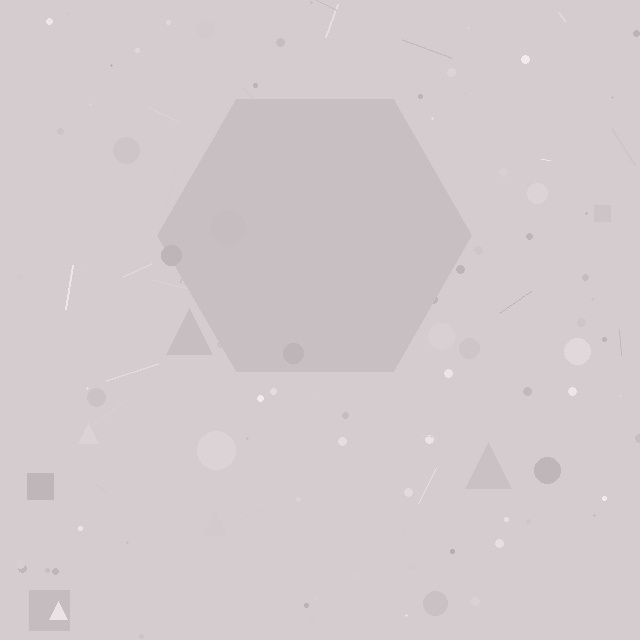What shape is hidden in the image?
A hexagon is hidden in the image.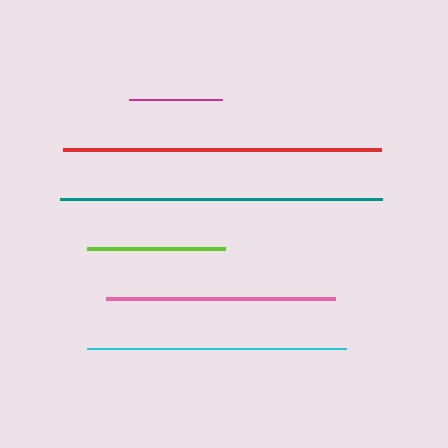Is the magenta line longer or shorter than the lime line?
The lime line is longer than the magenta line.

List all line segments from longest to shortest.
From longest to shortest: teal, red, cyan, pink, lime, magenta.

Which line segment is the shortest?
The magenta line is the shortest at approximately 93 pixels.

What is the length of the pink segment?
The pink segment is approximately 229 pixels long.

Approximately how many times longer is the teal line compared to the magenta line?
The teal line is approximately 3.5 times the length of the magenta line.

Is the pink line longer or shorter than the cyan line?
The cyan line is longer than the pink line.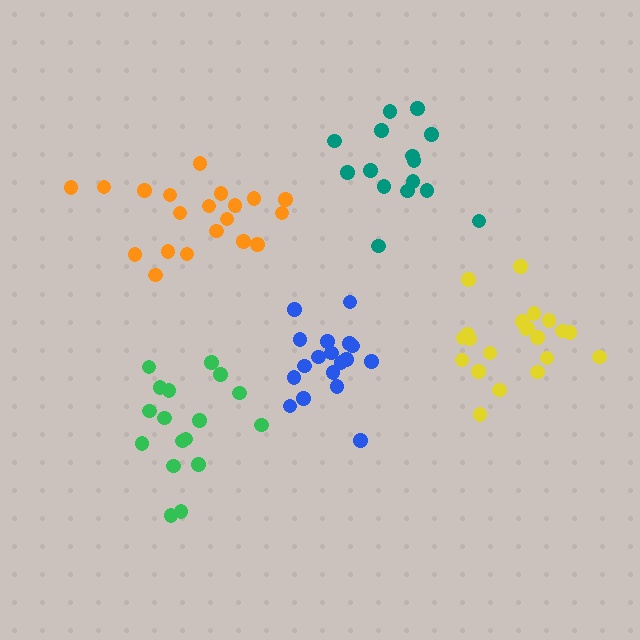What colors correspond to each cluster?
The clusters are colored: teal, blue, green, yellow, orange.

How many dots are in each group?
Group 1: 15 dots, Group 2: 18 dots, Group 3: 17 dots, Group 4: 21 dots, Group 5: 20 dots (91 total).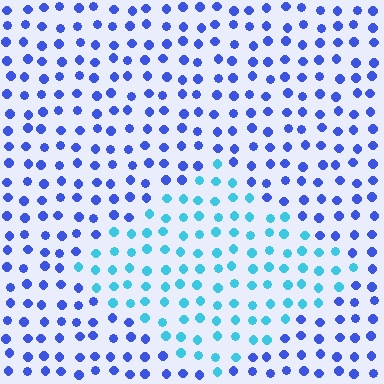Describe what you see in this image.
The image is filled with small blue elements in a uniform arrangement. A diamond-shaped region is visible where the elements are tinted to a slightly different hue, forming a subtle color boundary.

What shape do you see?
I see a diamond.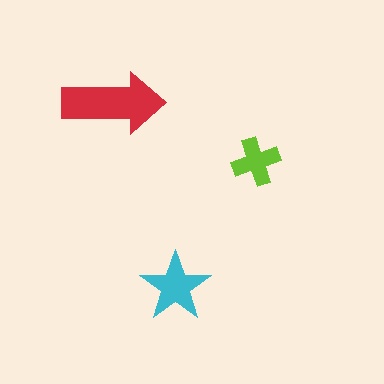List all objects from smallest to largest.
The lime cross, the cyan star, the red arrow.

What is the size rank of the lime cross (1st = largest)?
3rd.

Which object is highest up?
The red arrow is topmost.